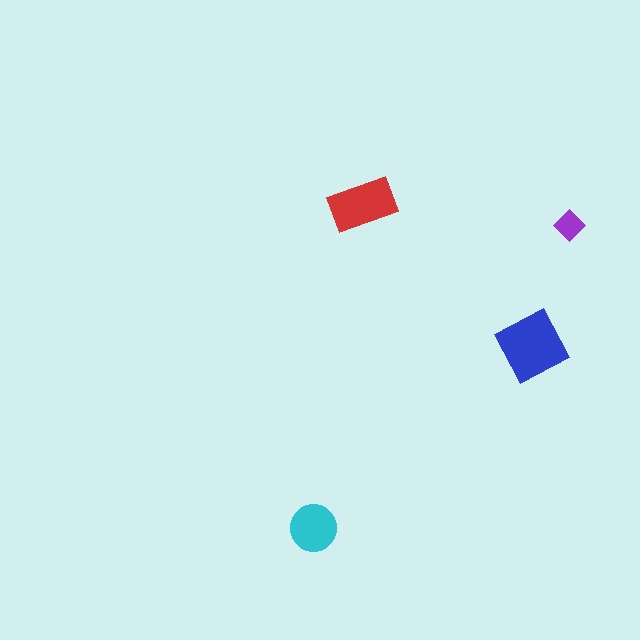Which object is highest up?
The red rectangle is topmost.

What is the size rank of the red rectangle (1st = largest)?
2nd.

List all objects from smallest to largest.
The purple diamond, the cyan circle, the red rectangle, the blue square.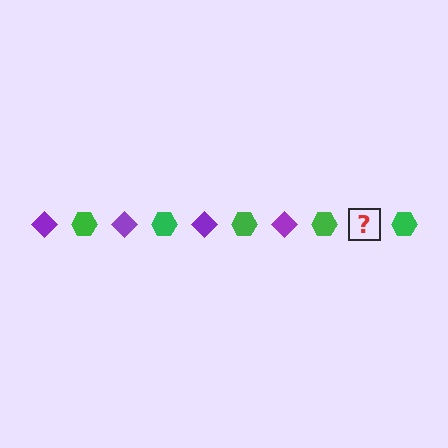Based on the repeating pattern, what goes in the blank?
The blank should be a purple diamond.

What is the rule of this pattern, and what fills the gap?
The rule is that the pattern alternates between purple diamond and green hexagon. The gap should be filled with a purple diamond.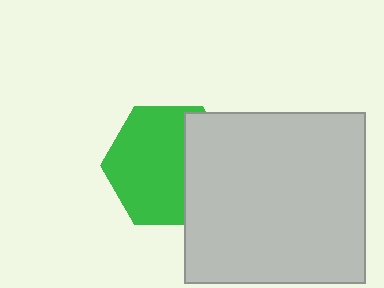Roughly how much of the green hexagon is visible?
Most of it is visible (roughly 66%).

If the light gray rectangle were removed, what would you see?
You would see the complete green hexagon.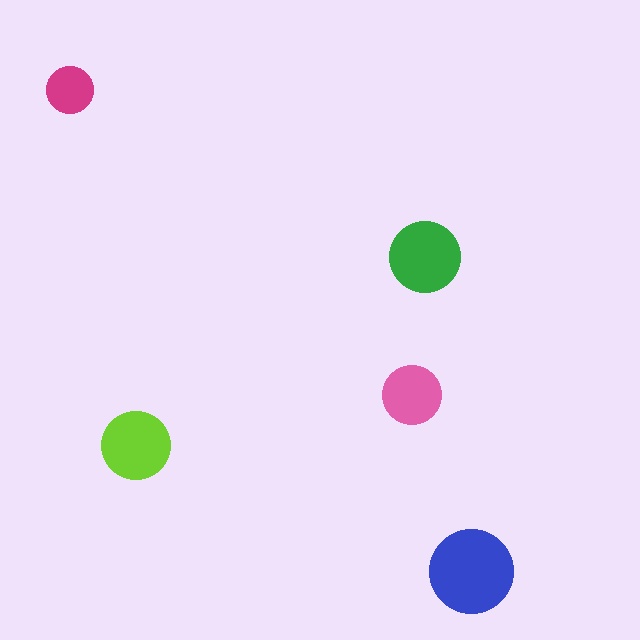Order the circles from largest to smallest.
the blue one, the green one, the lime one, the pink one, the magenta one.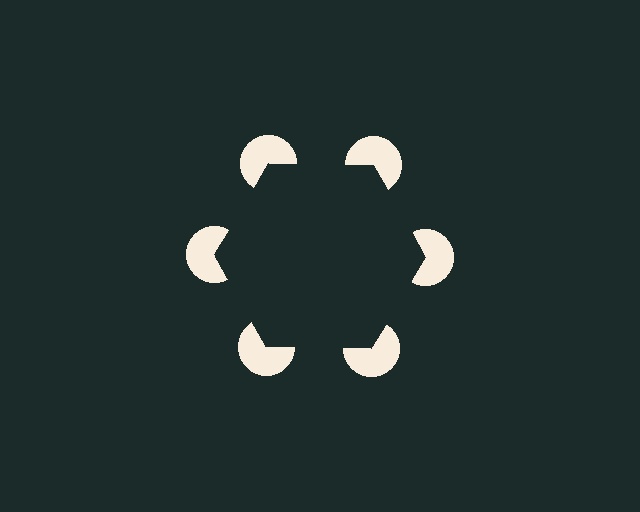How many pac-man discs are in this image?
There are 6 — one at each vertex of the illusory hexagon.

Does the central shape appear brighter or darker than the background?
It typically appears slightly darker than the background, even though no actual brightness change is drawn.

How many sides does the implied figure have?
6 sides.